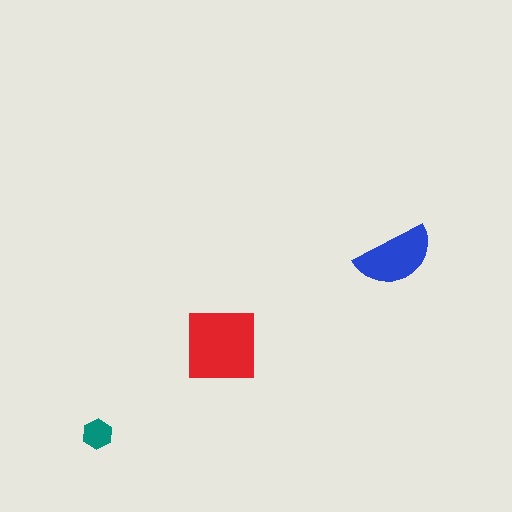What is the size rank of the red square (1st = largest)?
1st.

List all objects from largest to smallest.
The red square, the blue semicircle, the teal hexagon.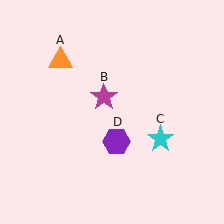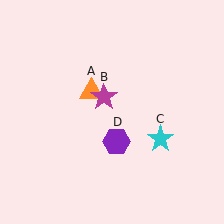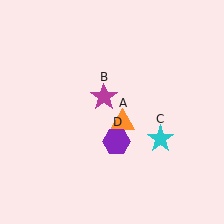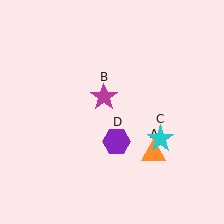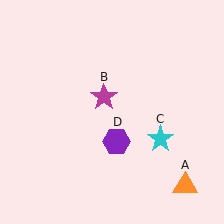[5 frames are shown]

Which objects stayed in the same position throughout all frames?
Magenta star (object B) and cyan star (object C) and purple hexagon (object D) remained stationary.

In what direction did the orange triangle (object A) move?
The orange triangle (object A) moved down and to the right.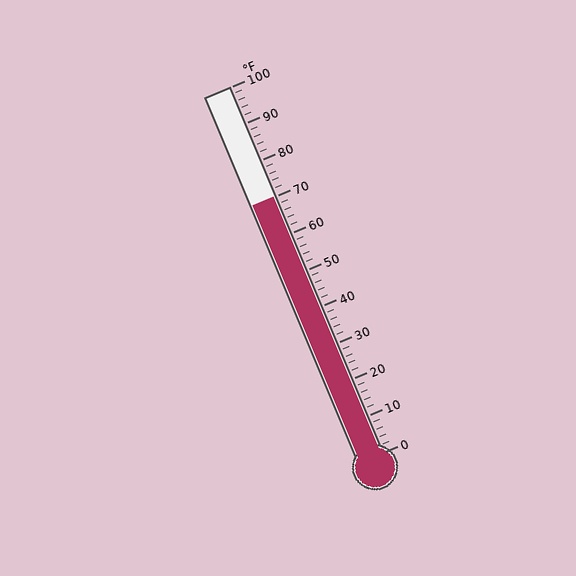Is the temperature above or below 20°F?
The temperature is above 20°F.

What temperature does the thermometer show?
The thermometer shows approximately 70°F.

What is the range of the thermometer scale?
The thermometer scale ranges from 0°F to 100°F.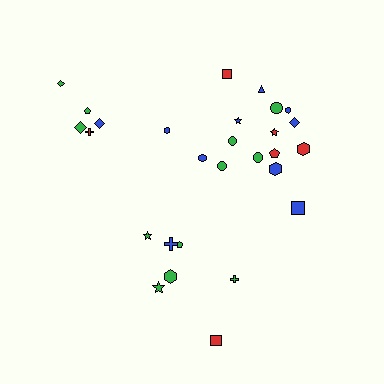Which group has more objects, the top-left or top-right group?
The top-right group.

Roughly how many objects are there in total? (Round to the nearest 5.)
Roughly 30 objects in total.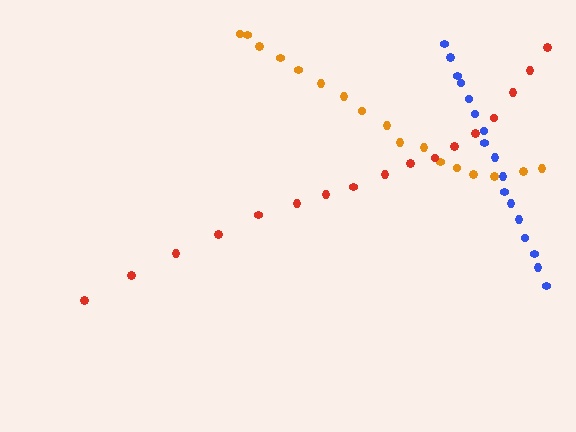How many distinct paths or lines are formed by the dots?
There are 3 distinct paths.